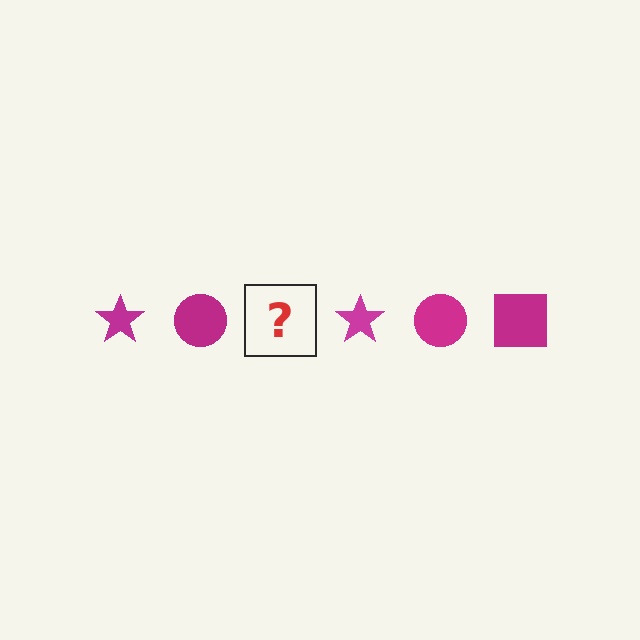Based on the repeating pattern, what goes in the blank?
The blank should be a magenta square.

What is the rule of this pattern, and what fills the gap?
The rule is that the pattern cycles through star, circle, square shapes in magenta. The gap should be filled with a magenta square.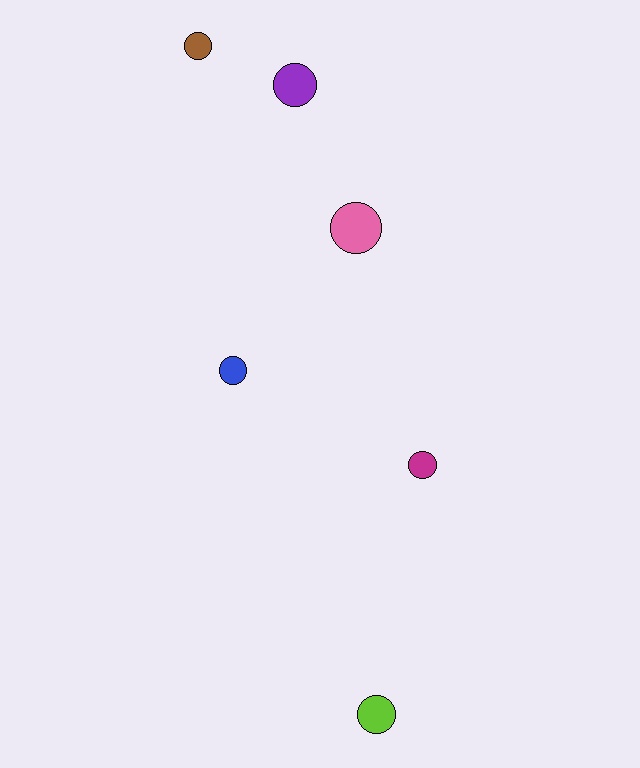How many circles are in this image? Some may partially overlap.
There are 6 circles.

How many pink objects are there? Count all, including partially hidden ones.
There is 1 pink object.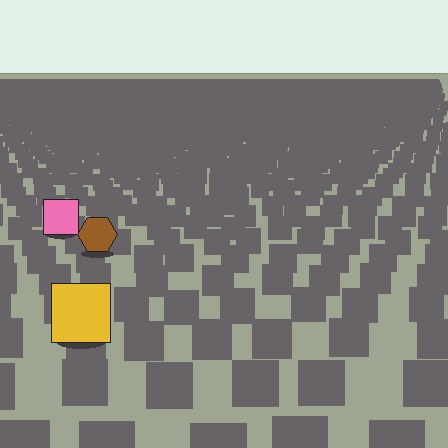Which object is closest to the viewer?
The yellow square is closest. The texture marks near it are larger and more spread out.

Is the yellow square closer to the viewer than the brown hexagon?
Yes. The yellow square is closer — you can tell from the texture gradient: the ground texture is coarser near it.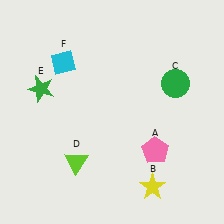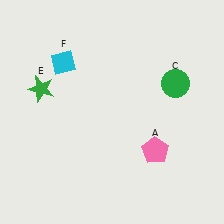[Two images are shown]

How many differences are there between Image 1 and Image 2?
There are 2 differences between the two images.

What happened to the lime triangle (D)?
The lime triangle (D) was removed in Image 2. It was in the bottom-left area of Image 1.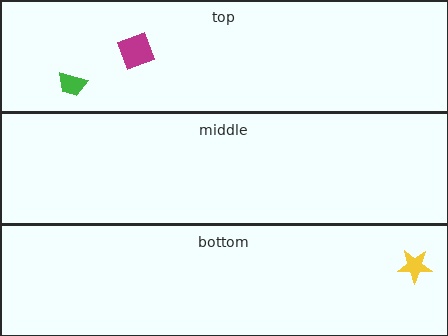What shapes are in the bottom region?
The yellow star.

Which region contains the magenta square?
The top region.